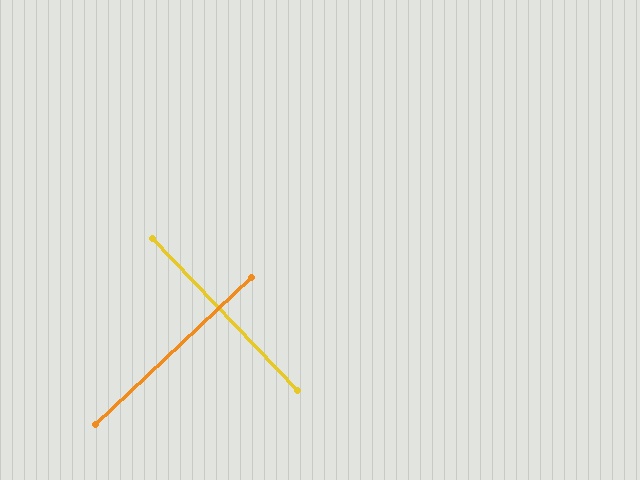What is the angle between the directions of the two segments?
Approximately 90 degrees.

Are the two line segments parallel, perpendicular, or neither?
Perpendicular — they meet at approximately 90°.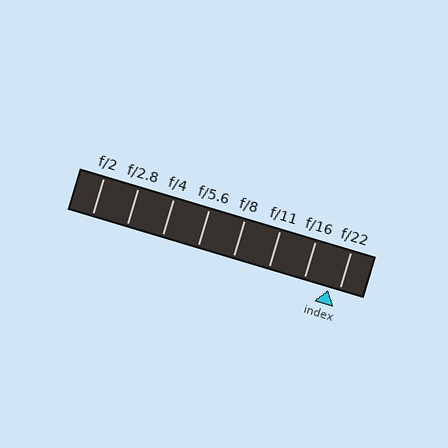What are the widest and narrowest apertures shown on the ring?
The widest aperture shown is f/2 and the narrowest is f/22.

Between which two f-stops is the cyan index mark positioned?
The index mark is between f/16 and f/22.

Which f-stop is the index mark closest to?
The index mark is closest to f/22.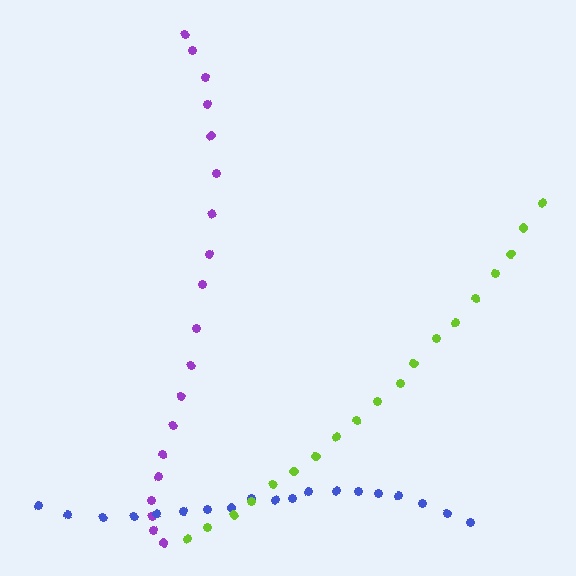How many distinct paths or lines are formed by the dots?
There are 3 distinct paths.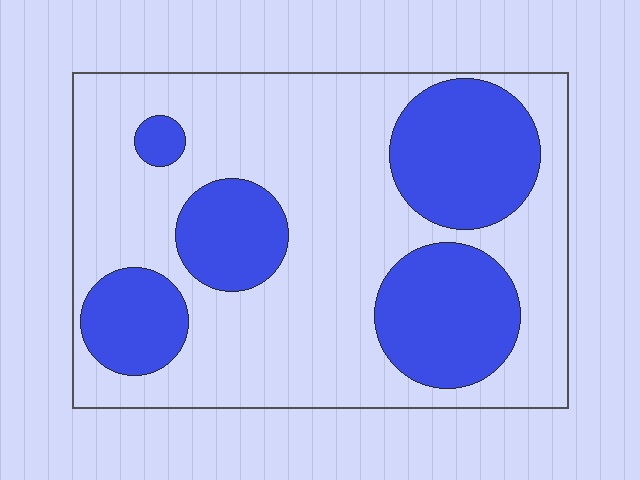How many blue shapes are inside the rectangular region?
5.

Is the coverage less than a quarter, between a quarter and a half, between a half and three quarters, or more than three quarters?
Between a quarter and a half.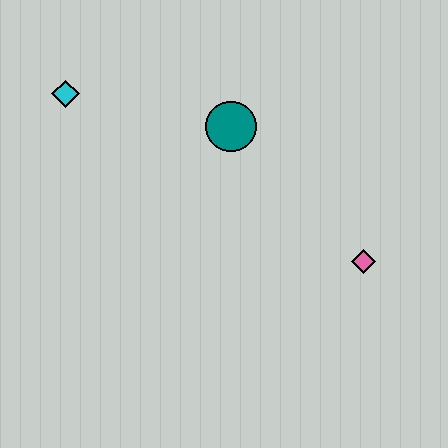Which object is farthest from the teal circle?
The pink diamond is farthest from the teal circle.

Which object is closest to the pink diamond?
The teal circle is closest to the pink diamond.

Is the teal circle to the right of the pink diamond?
No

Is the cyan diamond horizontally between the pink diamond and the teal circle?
No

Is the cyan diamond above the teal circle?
Yes